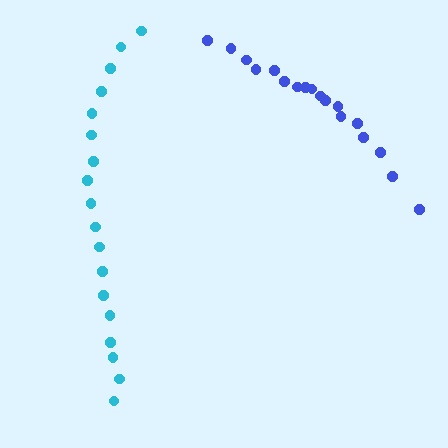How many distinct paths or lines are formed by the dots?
There are 2 distinct paths.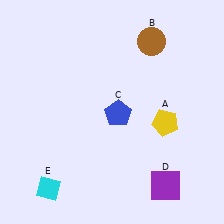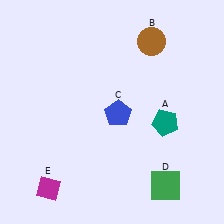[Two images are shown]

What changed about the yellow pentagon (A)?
In Image 1, A is yellow. In Image 2, it changed to teal.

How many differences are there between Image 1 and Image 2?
There are 3 differences between the two images.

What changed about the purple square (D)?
In Image 1, D is purple. In Image 2, it changed to green.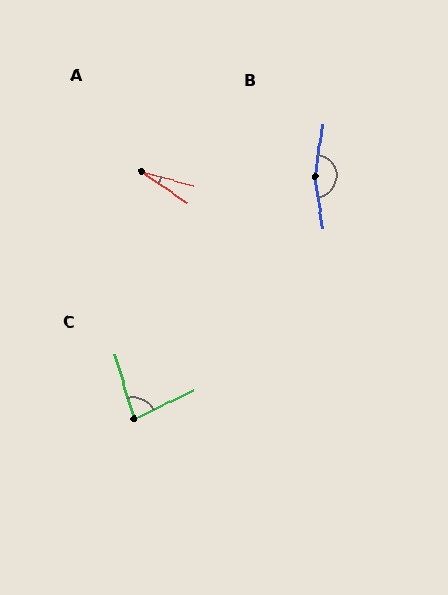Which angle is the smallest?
A, at approximately 19 degrees.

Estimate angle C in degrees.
Approximately 82 degrees.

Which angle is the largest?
B, at approximately 163 degrees.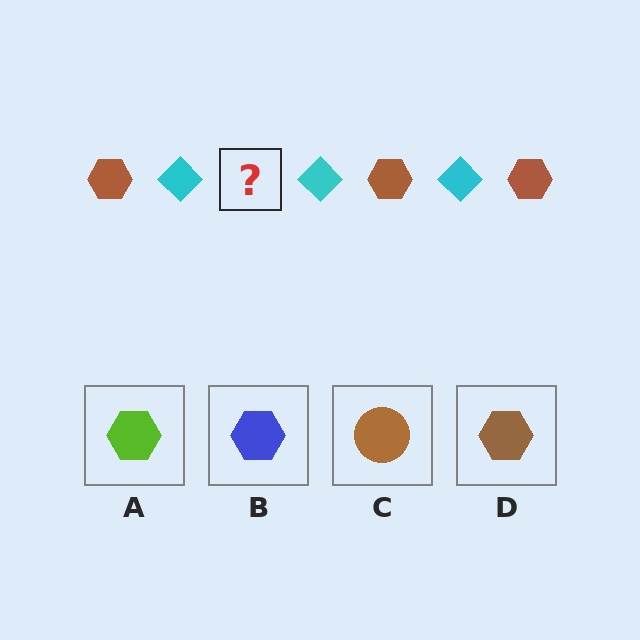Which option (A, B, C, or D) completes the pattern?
D.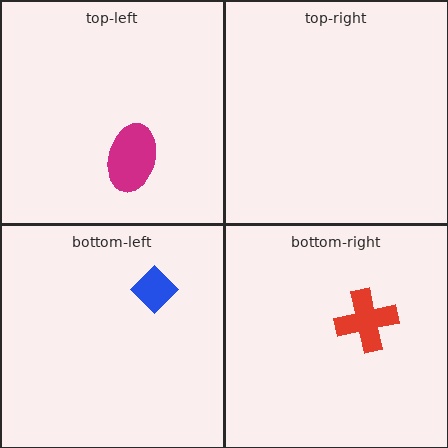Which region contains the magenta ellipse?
The top-left region.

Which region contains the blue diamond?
The bottom-left region.